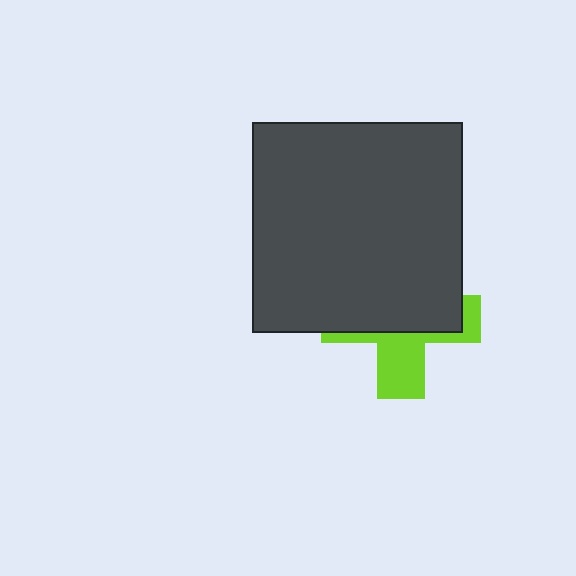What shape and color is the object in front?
The object in front is a dark gray square.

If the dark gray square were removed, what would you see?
You would see the complete lime cross.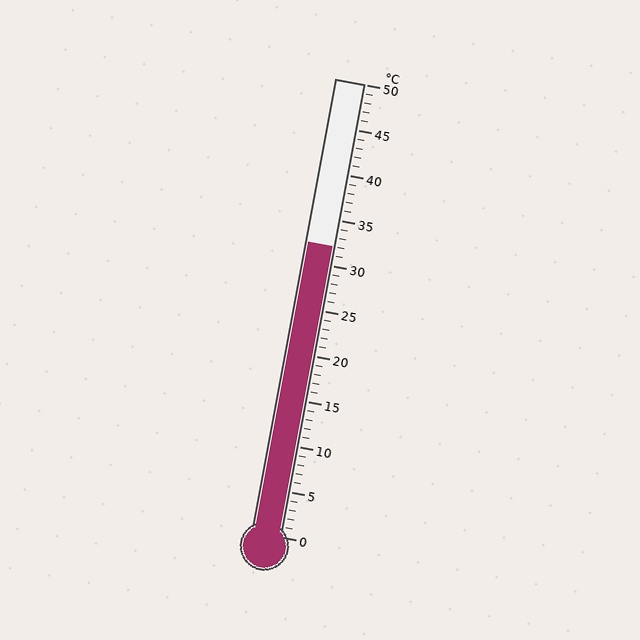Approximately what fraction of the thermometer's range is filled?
The thermometer is filled to approximately 65% of its range.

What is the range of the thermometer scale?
The thermometer scale ranges from 0°C to 50°C.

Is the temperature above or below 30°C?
The temperature is above 30°C.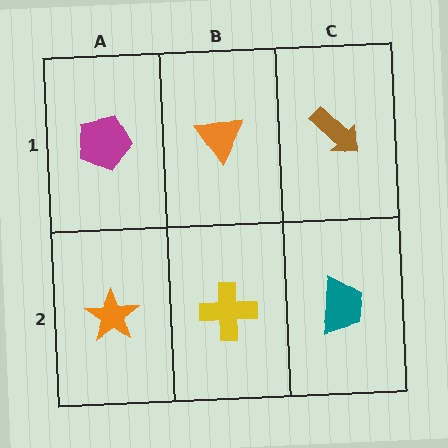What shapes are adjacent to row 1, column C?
A teal trapezoid (row 2, column C), an orange triangle (row 1, column B).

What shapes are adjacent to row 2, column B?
An orange triangle (row 1, column B), an orange star (row 2, column A), a teal trapezoid (row 2, column C).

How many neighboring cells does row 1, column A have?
2.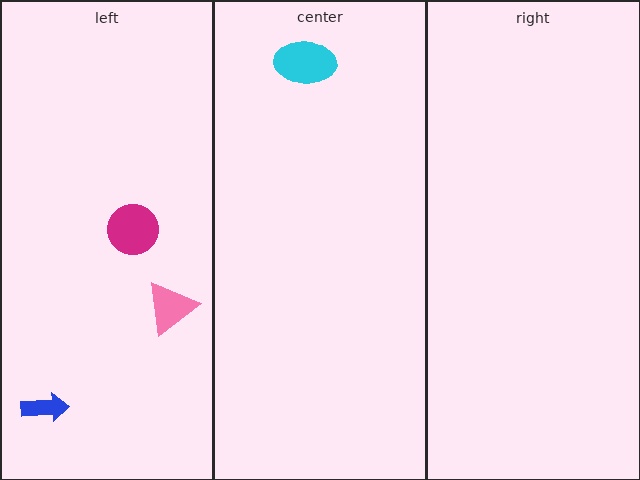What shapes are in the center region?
The cyan ellipse.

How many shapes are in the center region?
1.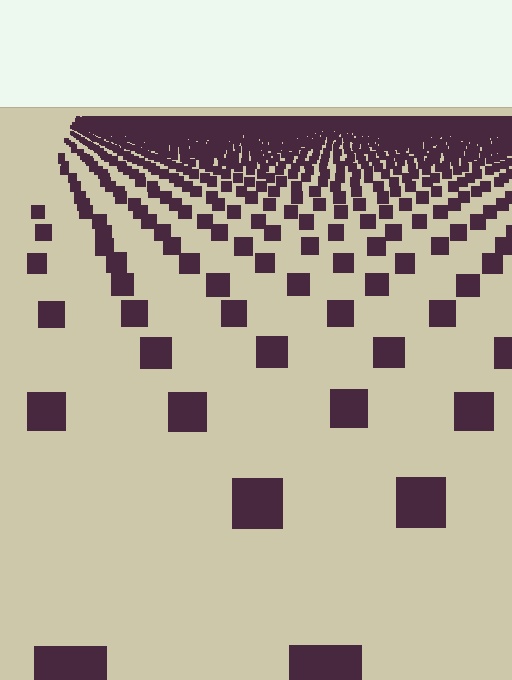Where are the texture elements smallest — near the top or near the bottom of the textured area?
Near the top.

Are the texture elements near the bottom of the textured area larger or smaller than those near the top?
Larger. Near the bottom, elements are closer to the viewer and appear at a bigger on-screen size.